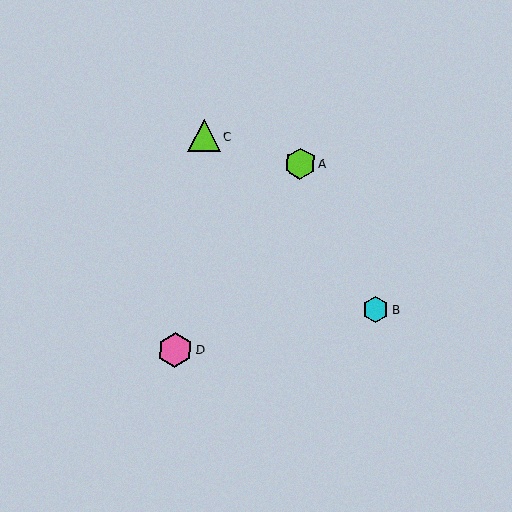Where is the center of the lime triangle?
The center of the lime triangle is at (204, 136).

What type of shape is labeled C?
Shape C is a lime triangle.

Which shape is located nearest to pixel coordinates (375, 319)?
The cyan hexagon (labeled B) at (376, 309) is nearest to that location.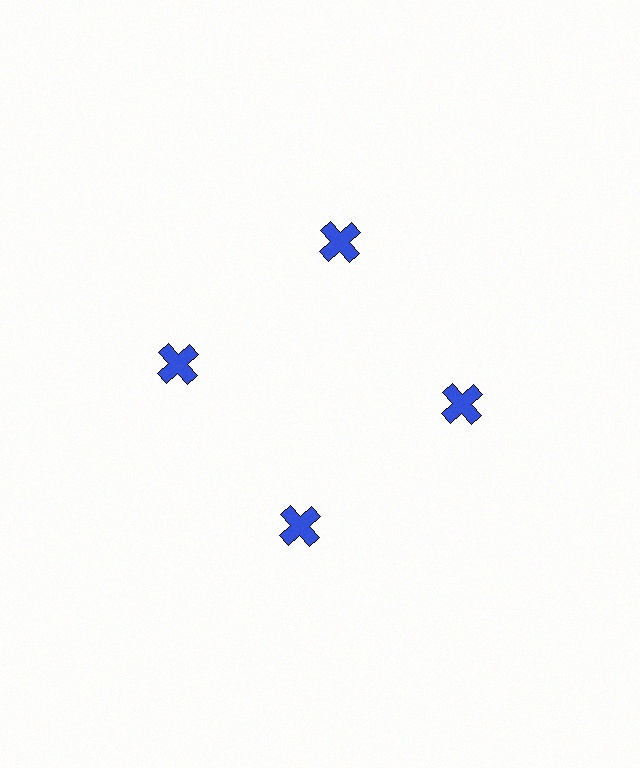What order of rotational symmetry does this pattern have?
This pattern has 4-fold rotational symmetry.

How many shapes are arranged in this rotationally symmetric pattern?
There are 4 shapes, arranged in 4 groups of 1.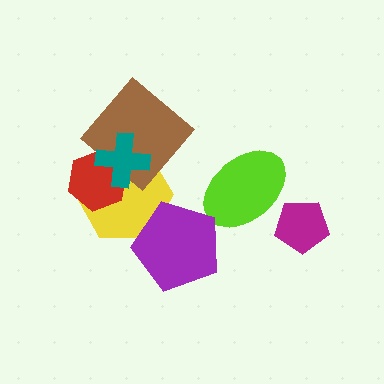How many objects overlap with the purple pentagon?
1 object overlaps with the purple pentagon.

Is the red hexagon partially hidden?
Yes, it is partially covered by another shape.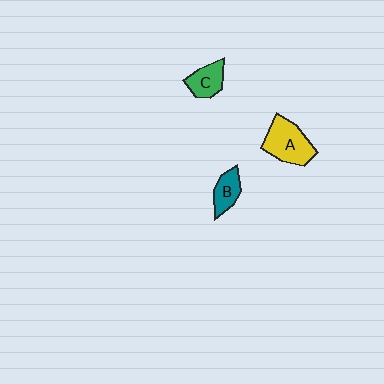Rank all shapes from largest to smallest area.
From largest to smallest: A (yellow), C (green), B (teal).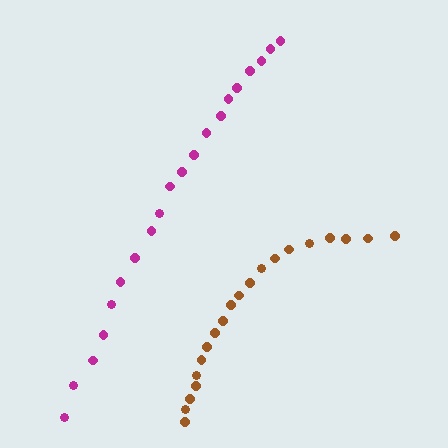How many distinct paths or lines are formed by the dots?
There are 2 distinct paths.